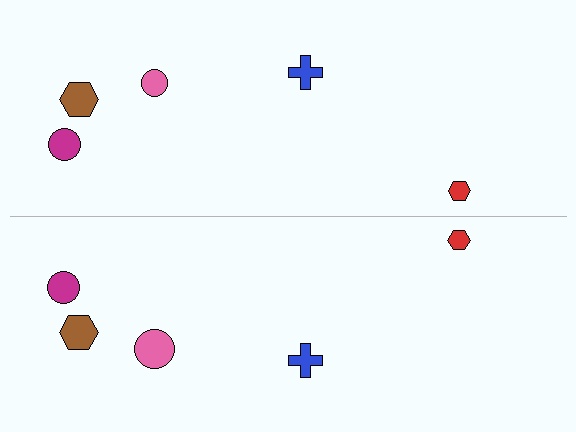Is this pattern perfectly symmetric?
No, the pattern is not perfectly symmetric. The pink circle on the bottom side has a different size than its mirror counterpart.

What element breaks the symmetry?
The pink circle on the bottom side has a different size than its mirror counterpart.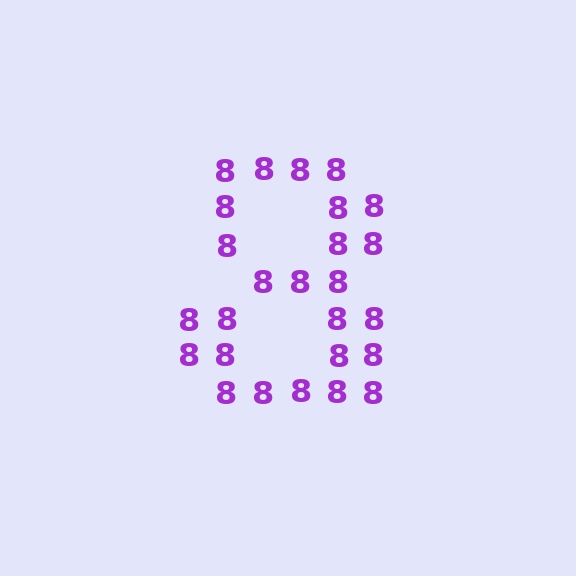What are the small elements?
The small elements are digit 8's.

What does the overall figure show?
The overall figure shows the digit 8.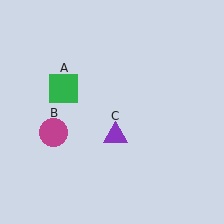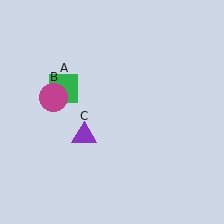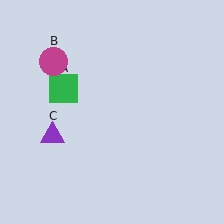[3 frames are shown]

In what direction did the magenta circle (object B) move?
The magenta circle (object B) moved up.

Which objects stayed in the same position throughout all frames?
Green square (object A) remained stationary.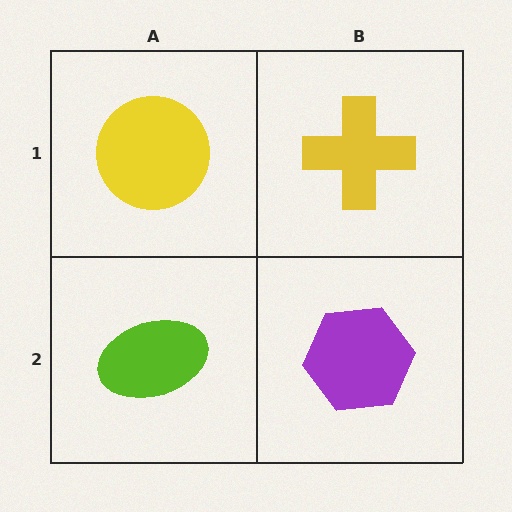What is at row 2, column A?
A lime ellipse.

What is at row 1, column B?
A yellow cross.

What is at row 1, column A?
A yellow circle.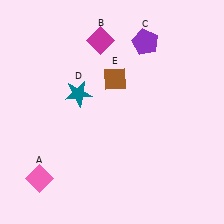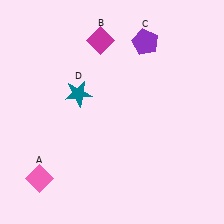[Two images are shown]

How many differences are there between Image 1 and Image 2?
There is 1 difference between the two images.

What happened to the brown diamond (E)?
The brown diamond (E) was removed in Image 2. It was in the top-right area of Image 1.